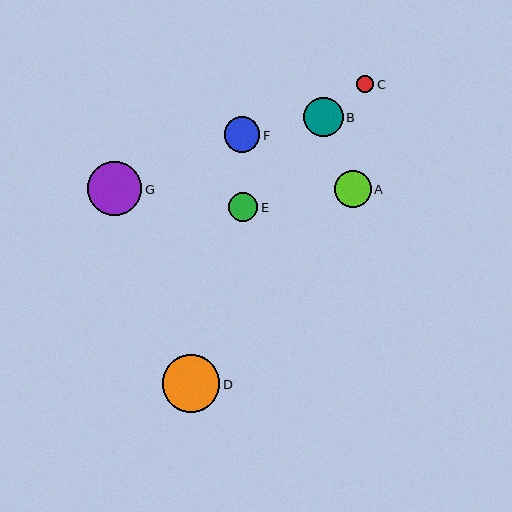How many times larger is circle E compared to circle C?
Circle E is approximately 1.7 times the size of circle C.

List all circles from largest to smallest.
From largest to smallest: D, G, B, A, F, E, C.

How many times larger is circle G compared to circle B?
Circle G is approximately 1.4 times the size of circle B.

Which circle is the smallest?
Circle C is the smallest with a size of approximately 17 pixels.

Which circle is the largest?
Circle D is the largest with a size of approximately 57 pixels.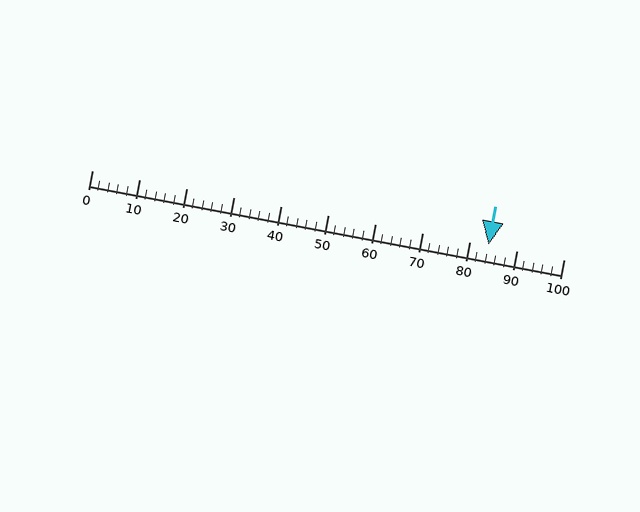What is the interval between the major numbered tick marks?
The major tick marks are spaced 10 units apart.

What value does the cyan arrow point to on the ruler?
The cyan arrow points to approximately 84.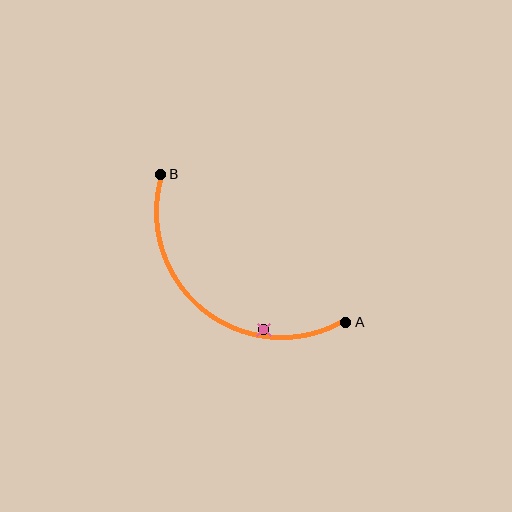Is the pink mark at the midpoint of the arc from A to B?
No — the pink mark does not lie on the arc at all. It sits slightly inside the curve.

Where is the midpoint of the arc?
The arc midpoint is the point on the curve farthest from the straight line joining A and B. It sits below and to the left of that line.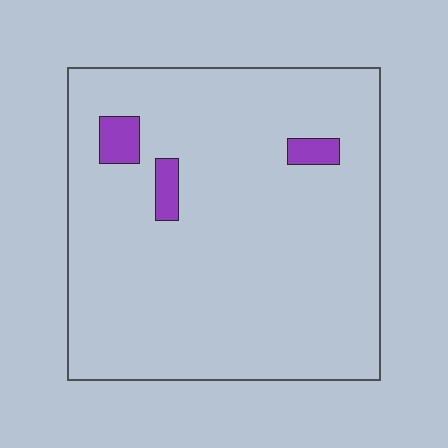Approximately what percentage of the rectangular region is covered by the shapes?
Approximately 5%.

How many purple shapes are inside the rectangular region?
3.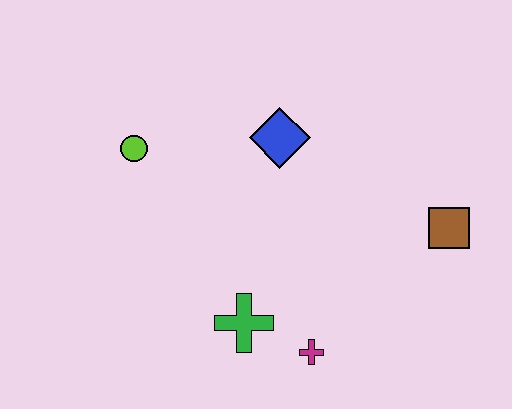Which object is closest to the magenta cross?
The green cross is closest to the magenta cross.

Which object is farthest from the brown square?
The lime circle is farthest from the brown square.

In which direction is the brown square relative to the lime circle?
The brown square is to the right of the lime circle.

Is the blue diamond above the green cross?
Yes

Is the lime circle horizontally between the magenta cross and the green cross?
No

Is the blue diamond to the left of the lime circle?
No